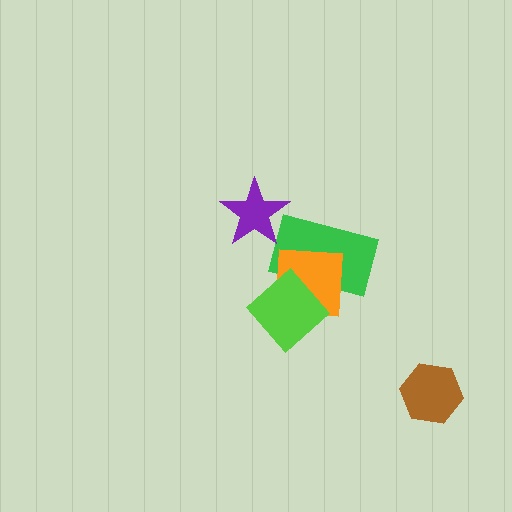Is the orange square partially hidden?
Yes, it is partially covered by another shape.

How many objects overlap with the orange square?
2 objects overlap with the orange square.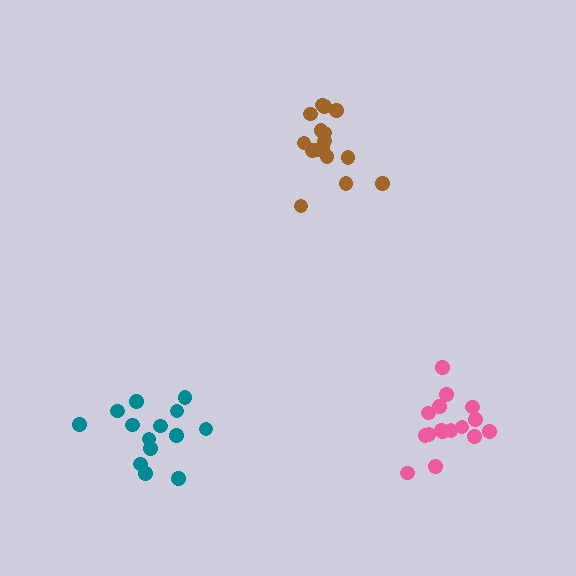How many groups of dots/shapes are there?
There are 3 groups.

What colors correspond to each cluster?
The clusters are colored: brown, pink, teal.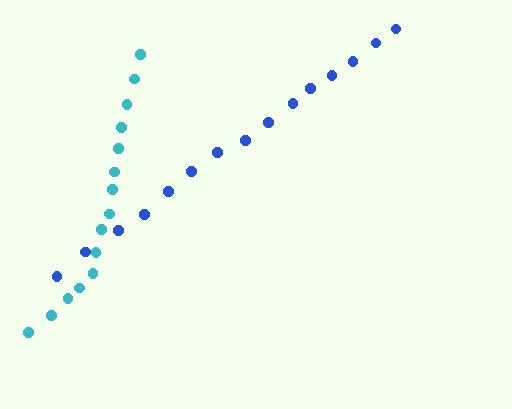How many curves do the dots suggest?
There are 2 distinct paths.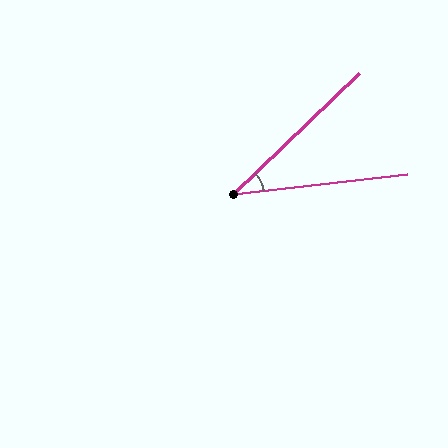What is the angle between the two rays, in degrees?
Approximately 37 degrees.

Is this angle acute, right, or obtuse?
It is acute.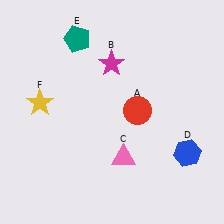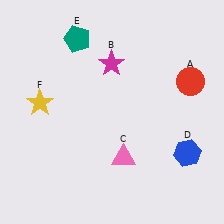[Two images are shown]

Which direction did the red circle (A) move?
The red circle (A) moved right.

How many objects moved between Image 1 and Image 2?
1 object moved between the two images.